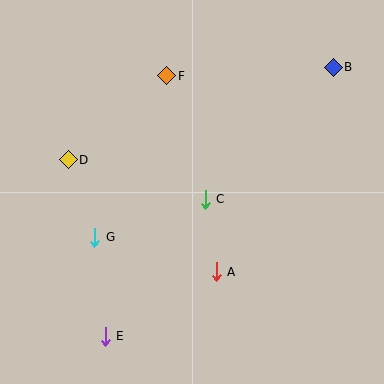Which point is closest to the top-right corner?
Point B is closest to the top-right corner.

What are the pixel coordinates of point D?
Point D is at (68, 160).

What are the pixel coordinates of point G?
Point G is at (95, 237).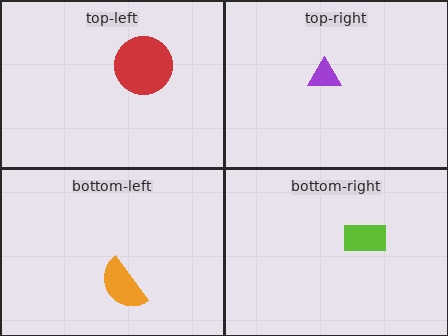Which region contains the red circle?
The top-left region.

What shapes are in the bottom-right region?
The lime rectangle.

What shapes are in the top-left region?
The red circle.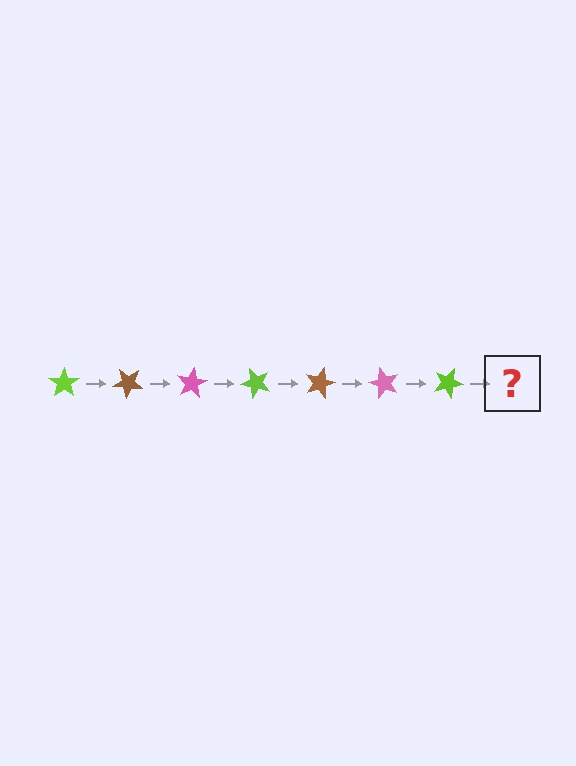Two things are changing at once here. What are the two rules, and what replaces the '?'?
The two rules are that it rotates 40 degrees each step and the color cycles through lime, brown, and pink. The '?' should be a brown star, rotated 280 degrees from the start.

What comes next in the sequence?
The next element should be a brown star, rotated 280 degrees from the start.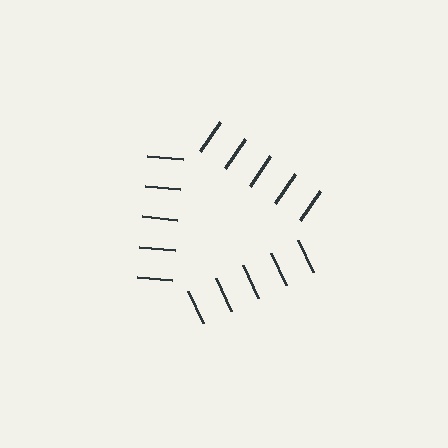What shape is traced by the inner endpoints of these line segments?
An illusory triangle — the line segments terminate on its edges but no continuous stroke is drawn.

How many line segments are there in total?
15 — 5 along each of the 3 edges.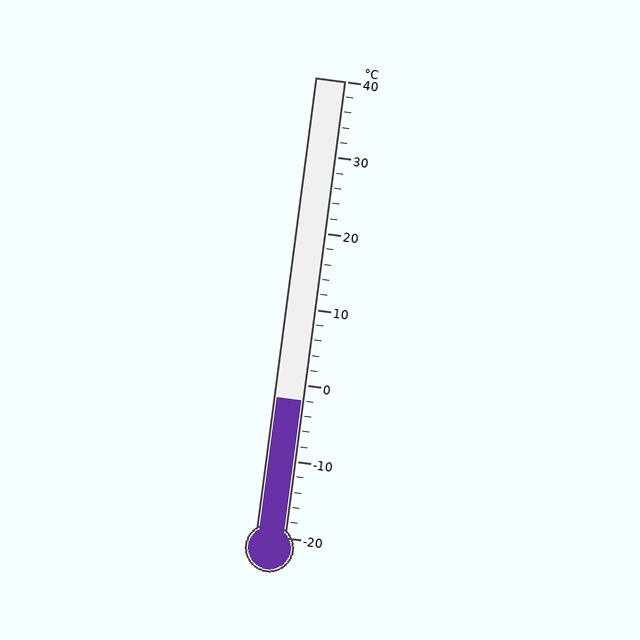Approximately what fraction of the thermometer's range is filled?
The thermometer is filled to approximately 30% of its range.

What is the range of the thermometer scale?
The thermometer scale ranges from -20°C to 40°C.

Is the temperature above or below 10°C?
The temperature is below 10°C.